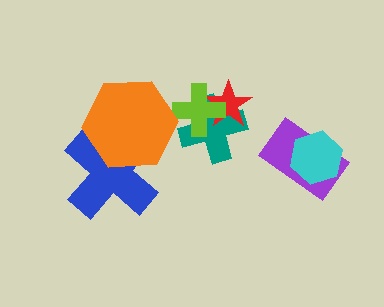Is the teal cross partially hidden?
Yes, it is partially covered by another shape.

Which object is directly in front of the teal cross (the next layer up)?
The red star is directly in front of the teal cross.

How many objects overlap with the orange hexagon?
1 object overlaps with the orange hexagon.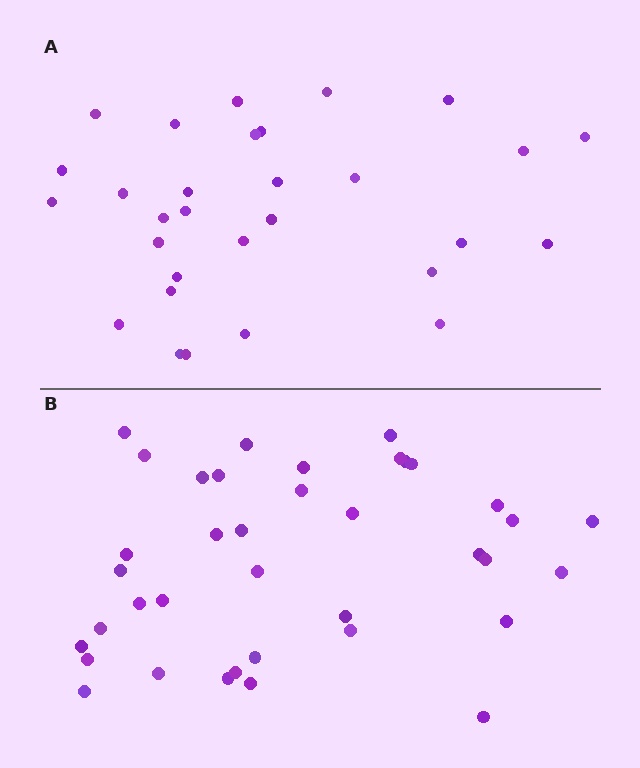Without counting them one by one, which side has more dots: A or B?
Region B (the bottom region) has more dots.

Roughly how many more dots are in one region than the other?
Region B has roughly 8 or so more dots than region A.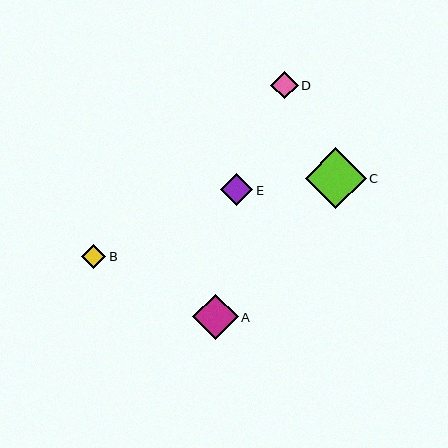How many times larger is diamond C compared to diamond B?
Diamond C is approximately 2.5 times the size of diamond B.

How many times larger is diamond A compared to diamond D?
Diamond A is approximately 1.6 times the size of diamond D.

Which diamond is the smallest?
Diamond B is the smallest with a size of approximately 24 pixels.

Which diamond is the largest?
Diamond C is the largest with a size of approximately 61 pixels.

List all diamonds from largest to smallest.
From largest to smallest: C, A, E, D, B.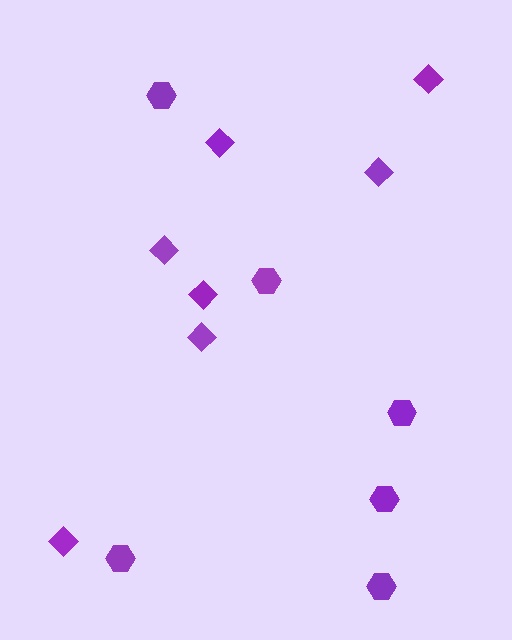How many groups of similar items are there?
There are 2 groups: one group of diamonds (7) and one group of hexagons (6).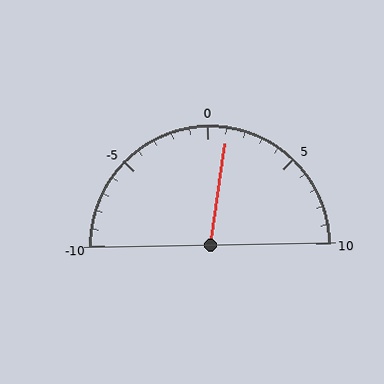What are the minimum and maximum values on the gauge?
The gauge ranges from -10 to 10.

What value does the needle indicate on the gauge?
The needle indicates approximately 1.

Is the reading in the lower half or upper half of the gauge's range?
The reading is in the upper half of the range (-10 to 10).